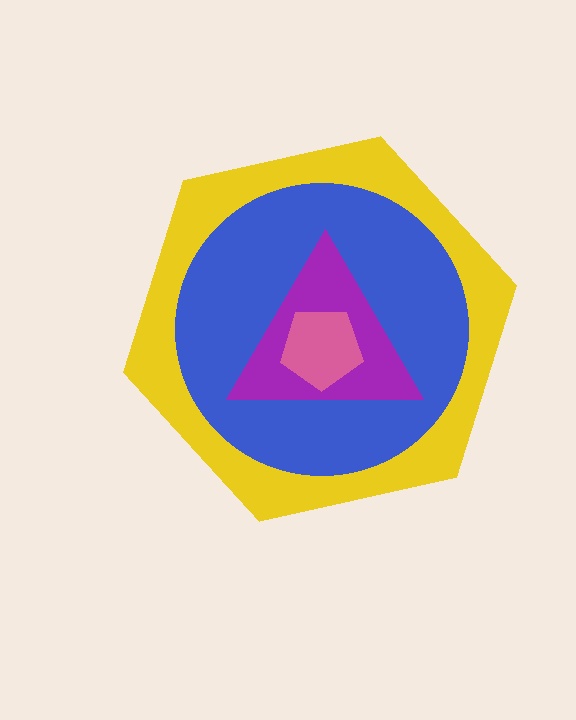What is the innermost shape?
The pink pentagon.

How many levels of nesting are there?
4.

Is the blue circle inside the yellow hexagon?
Yes.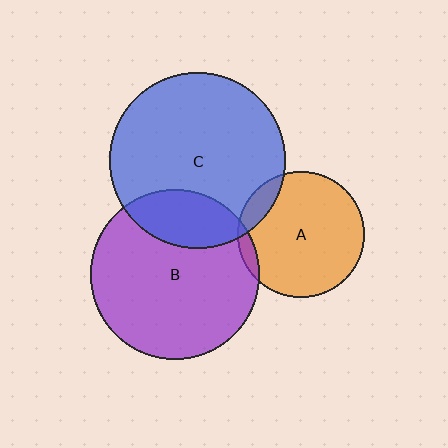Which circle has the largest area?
Circle C (blue).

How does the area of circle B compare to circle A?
Approximately 1.8 times.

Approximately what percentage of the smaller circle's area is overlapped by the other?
Approximately 10%.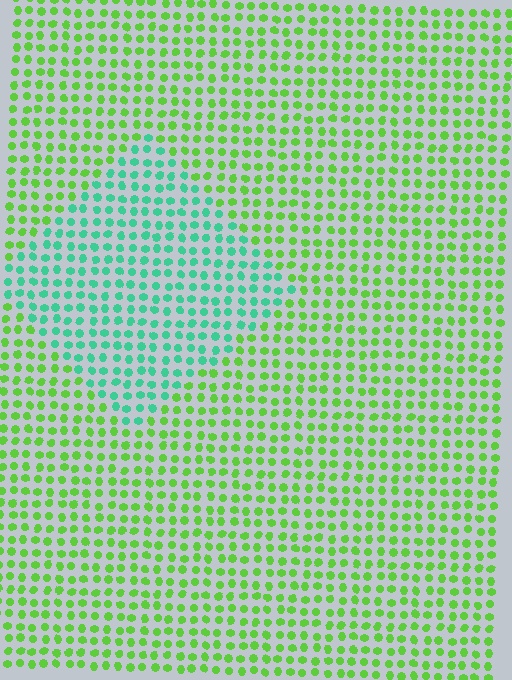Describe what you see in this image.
The image is filled with small lime elements in a uniform arrangement. A diamond-shaped region is visible where the elements are tinted to a slightly different hue, forming a subtle color boundary.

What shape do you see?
I see a diamond.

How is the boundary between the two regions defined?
The boundary is defined purely by a slight shift in hue (about 51 degrees). Spacing, size, and orientation are identical on both sides.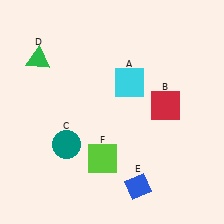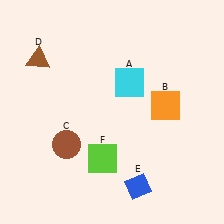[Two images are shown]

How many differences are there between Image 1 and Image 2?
There are 3 differences between the two images.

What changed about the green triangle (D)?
In Image 1, D is green. In Image 2, it changed to brown.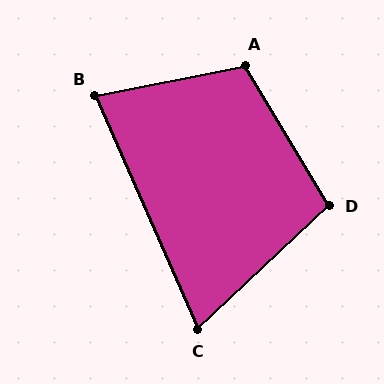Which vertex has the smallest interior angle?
C, at approximately 70 degrees.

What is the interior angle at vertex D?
Approximately 103 degrees (obtuse).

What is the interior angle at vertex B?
Approximately 77 degrees (acute).